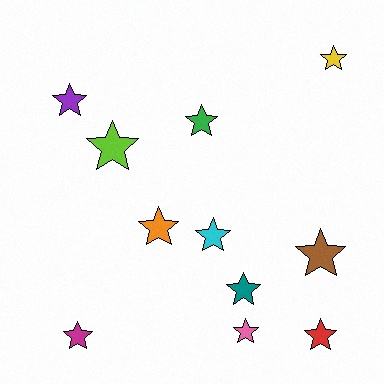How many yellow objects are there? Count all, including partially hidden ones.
There is 1 yellow object.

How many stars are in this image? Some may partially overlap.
There are 11 stars.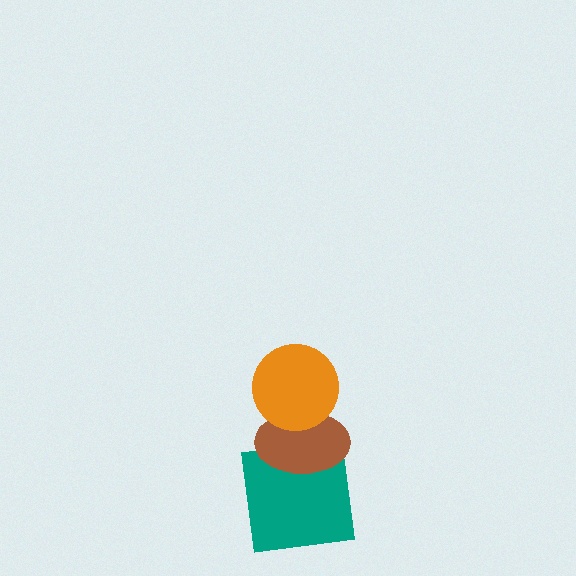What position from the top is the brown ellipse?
The brown ellipse is 2nd from the top.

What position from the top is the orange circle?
The orange circle is 1st from the top.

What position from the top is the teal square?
The teal square is 3rd from the top.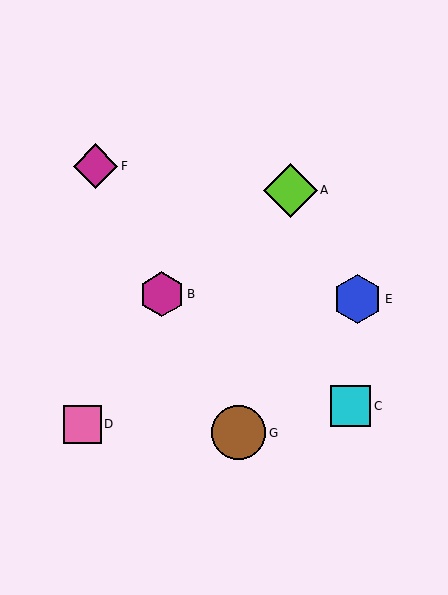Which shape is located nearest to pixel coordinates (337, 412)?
The cyan square (labeled C) at (351, 406) is nearest to that location.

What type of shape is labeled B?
Shape B is a magenta hexagon.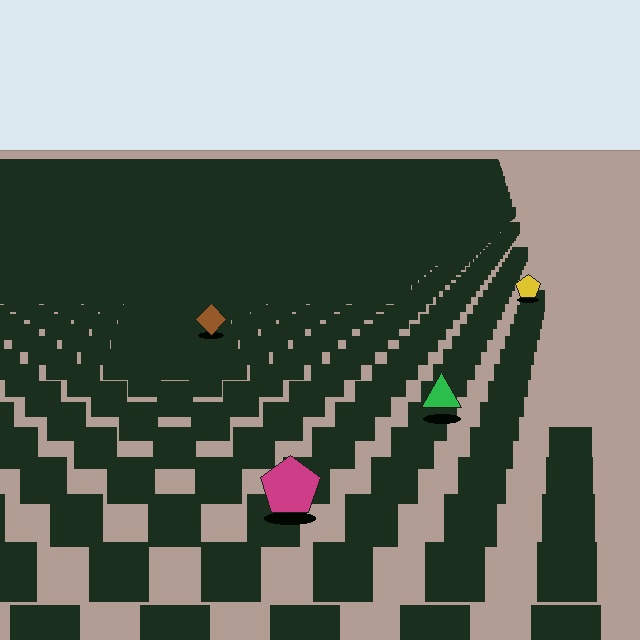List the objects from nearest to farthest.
From nearest to farthest: the magenta pentagon, the green triangle, the brown diamond, the yellow pentagon.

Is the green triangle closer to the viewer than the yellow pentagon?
Yes. The green triangle is closer — you can tell from the texture gradient: the ground texture is coarser near it.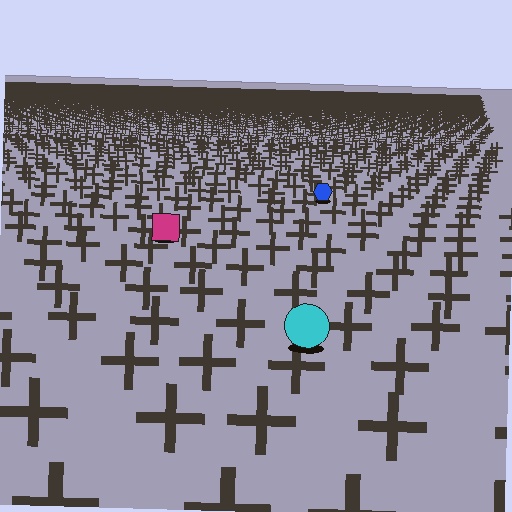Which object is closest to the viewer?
The cyan circle is closest. The texture marks near it are larger and more spread out.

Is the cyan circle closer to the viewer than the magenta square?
Yes. The cyan circle is closer — you can tell from the texture gradient: the ground texture is coarser near it.